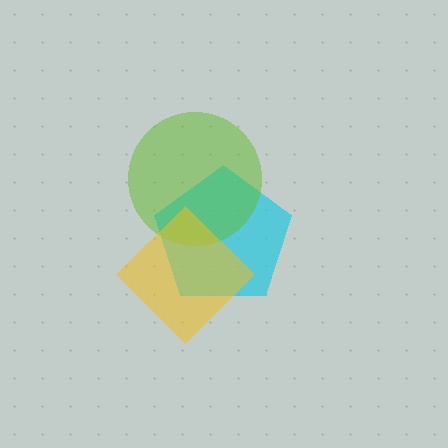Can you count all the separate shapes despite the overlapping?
Yes, there are 3 separate shapes.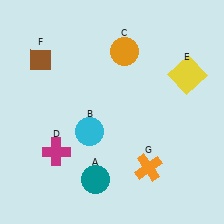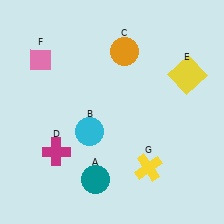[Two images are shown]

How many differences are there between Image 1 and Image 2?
There are 2 differences between the two images.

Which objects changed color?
F changed from brown to pink. G changed from orange to yellow.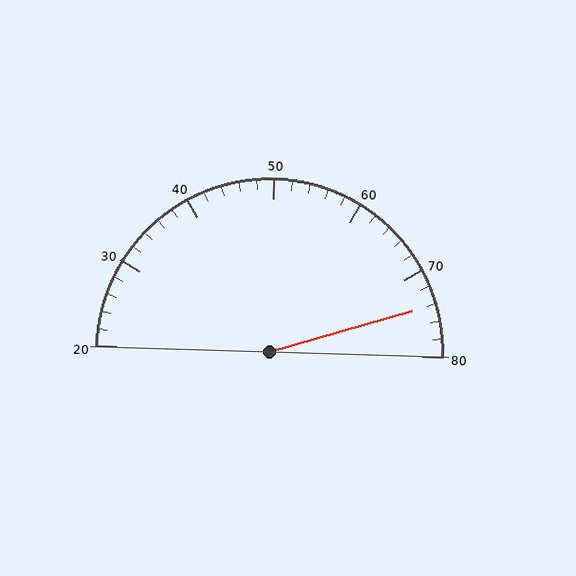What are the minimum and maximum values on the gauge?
The gauge ranges from 20 to 80.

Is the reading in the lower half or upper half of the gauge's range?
The reading is in the upper half of the range (20 to 80).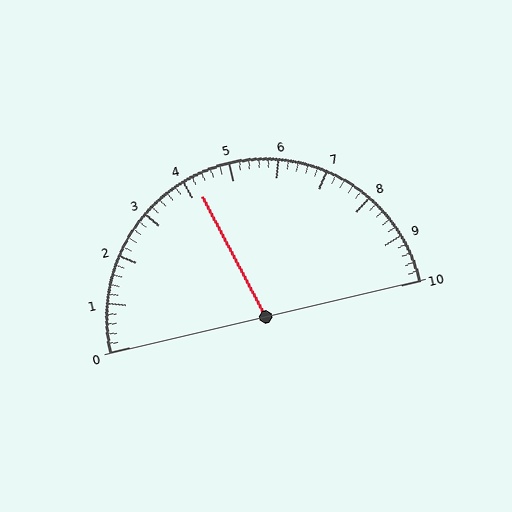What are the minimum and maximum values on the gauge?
The gauge ranges from 0 to 10.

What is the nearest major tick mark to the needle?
The nearest major tick mark is 4.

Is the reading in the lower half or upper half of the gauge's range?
The reading is in the lower half of the range (0 to 10).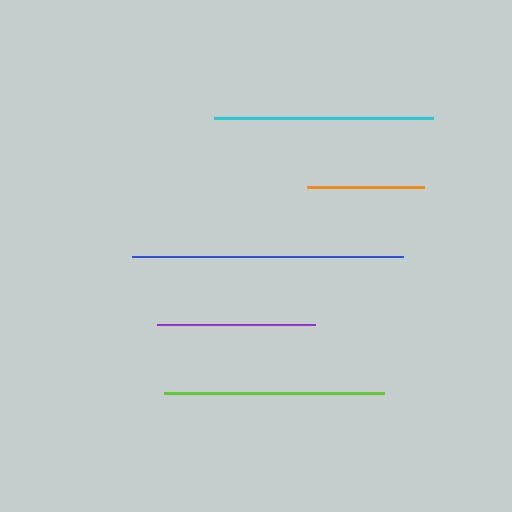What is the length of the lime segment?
The lime segment is approximately 220 pixels long.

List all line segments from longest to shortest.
From longest to shortest: blue, lime, cyan, purple, orange.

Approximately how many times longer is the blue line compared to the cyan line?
The blue line is approximately 1.2 times the length of the cyan line.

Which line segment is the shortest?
The orange line is the shortest at approximately 117 pixels.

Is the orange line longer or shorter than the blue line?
The blue line is longer than the orange line.